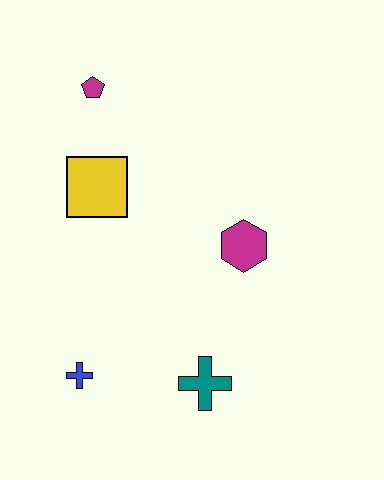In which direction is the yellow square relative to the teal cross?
The yellow square is above the teal cross.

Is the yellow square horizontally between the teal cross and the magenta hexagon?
No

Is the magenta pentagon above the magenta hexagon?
Yes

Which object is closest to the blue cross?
The teal cross is closest to the blue cross.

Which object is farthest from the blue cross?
The magenta pentagon is farthest from the blue cross.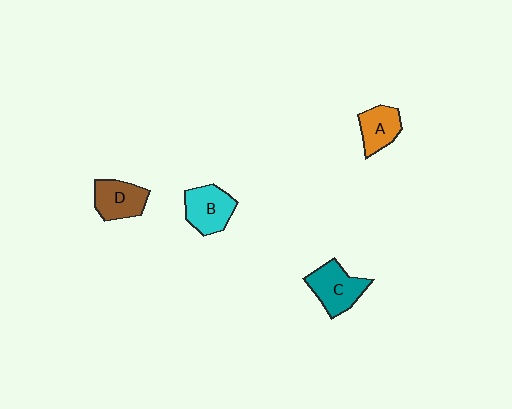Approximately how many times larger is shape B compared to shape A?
Approximately 1.2 times.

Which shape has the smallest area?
Shape A (orange).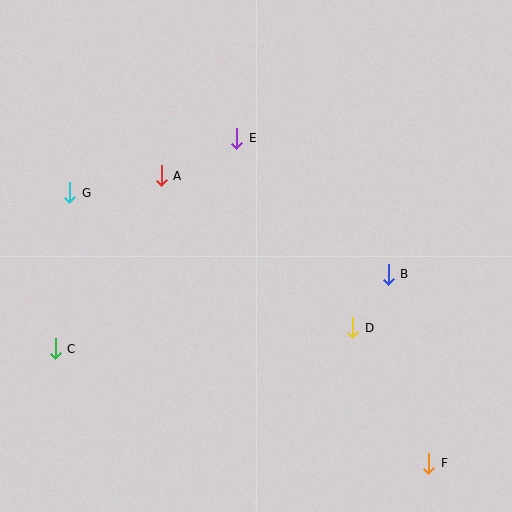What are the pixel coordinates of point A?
Point A is at (161, 176).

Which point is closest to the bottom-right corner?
Point F is closest to the bottom-right corner.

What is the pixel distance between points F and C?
The distance between F and C is 391 pixels.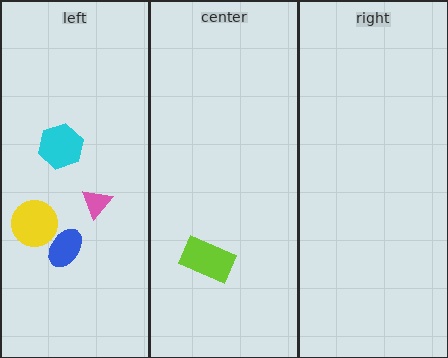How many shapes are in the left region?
4.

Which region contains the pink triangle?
The left region.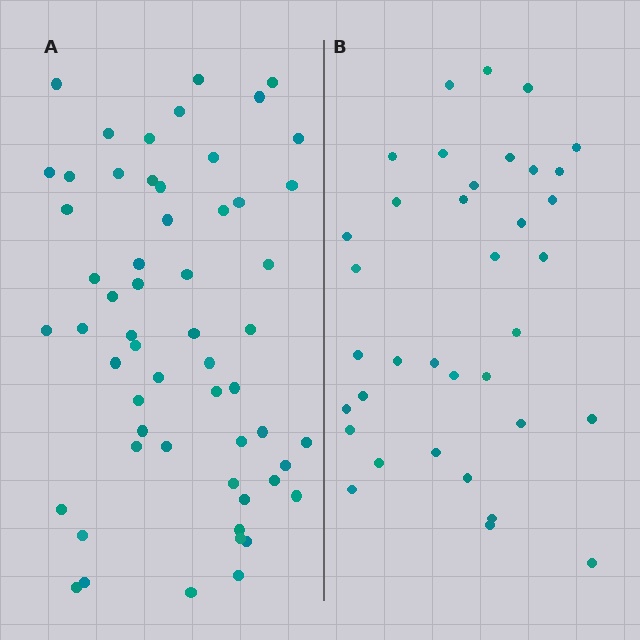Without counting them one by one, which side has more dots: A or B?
Region A (the left region) has more dots.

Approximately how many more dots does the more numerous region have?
Region A has approximately 20 more dots than region B.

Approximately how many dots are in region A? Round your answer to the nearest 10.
About 60 dots. (The exact count is 57, which rounds to 60.)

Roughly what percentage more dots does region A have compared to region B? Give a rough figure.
About 60% more.